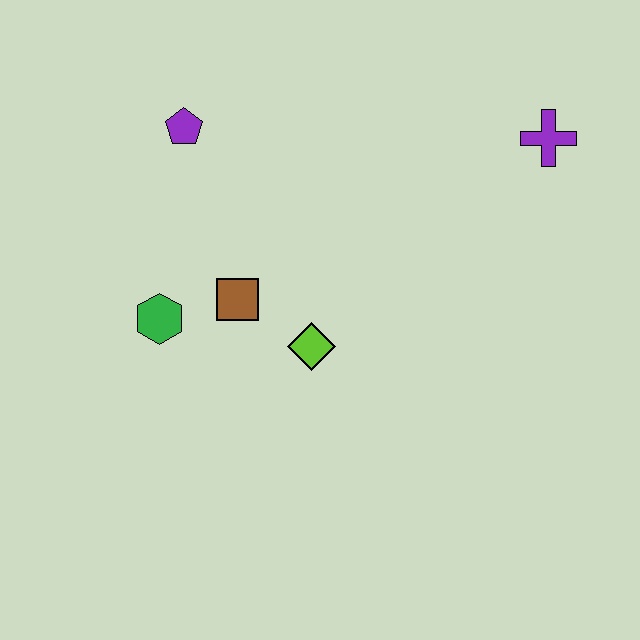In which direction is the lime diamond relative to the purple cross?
The lime diamond is to the left of the purple cross.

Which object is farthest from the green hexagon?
The purple cross is farthest from the green hexagon.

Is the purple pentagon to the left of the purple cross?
Yes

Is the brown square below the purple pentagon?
Yes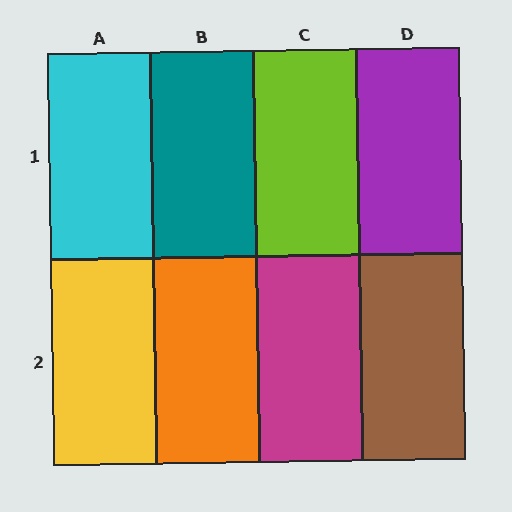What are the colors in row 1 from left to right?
Cyan, teal, lime, purple.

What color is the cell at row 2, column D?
Brown.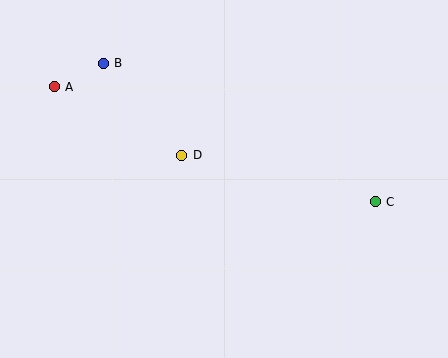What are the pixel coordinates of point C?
Point C is at (375, 202).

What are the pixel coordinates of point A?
Point A is at (54, 87).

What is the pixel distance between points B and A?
The distance between B and A is 55 pixels.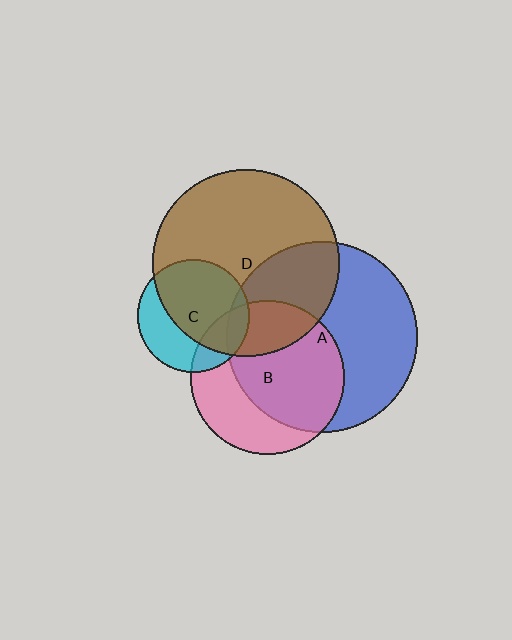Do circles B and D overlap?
Yes.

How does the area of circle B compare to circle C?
Approximately 1.9 times.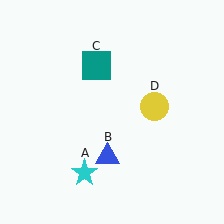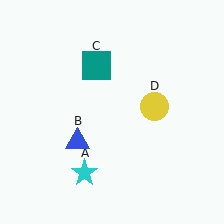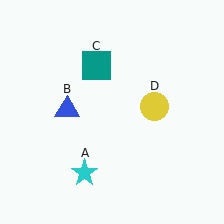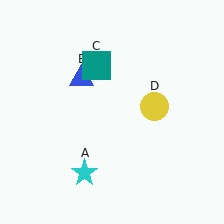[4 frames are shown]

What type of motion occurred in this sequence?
The blue triangle (object B) rotated clockwise around the center of the scene.